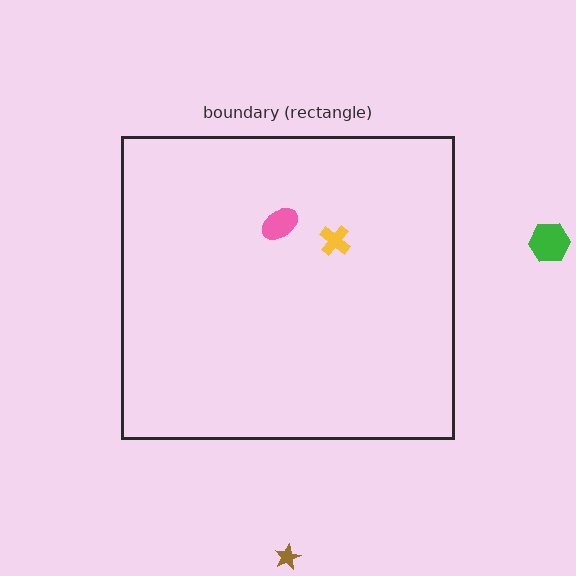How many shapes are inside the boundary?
2 inside, 2 outside.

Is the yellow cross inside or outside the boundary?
Inside.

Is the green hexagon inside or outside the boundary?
Outside.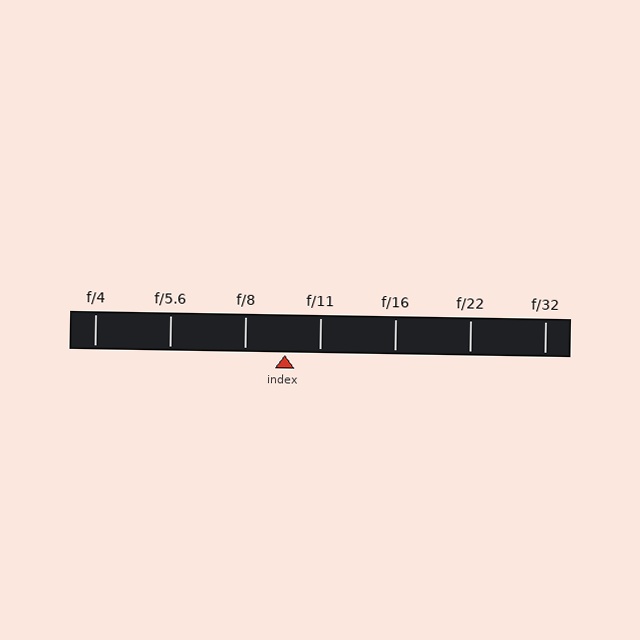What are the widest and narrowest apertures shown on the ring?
The widest aperture shown is f/4 and the narrowest is f/32.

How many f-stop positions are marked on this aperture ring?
There are 7 f-stop positions marked.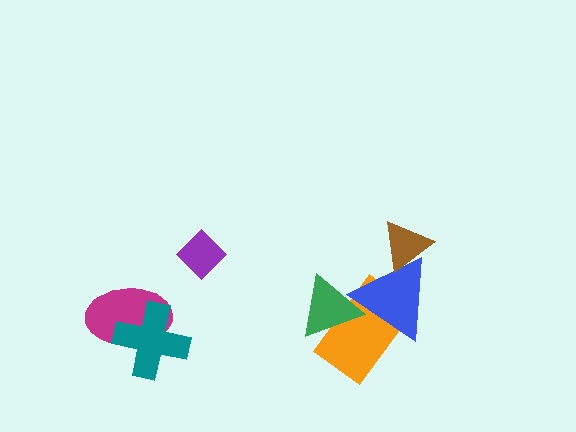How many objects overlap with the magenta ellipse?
1 object overlaps with the magenta ellipse.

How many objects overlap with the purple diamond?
0 objects overlap with the purple diamond.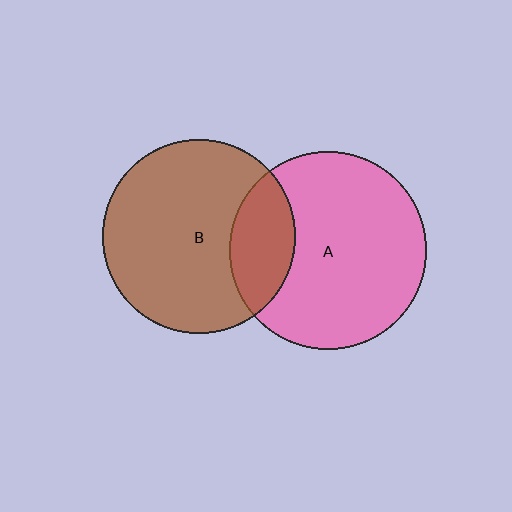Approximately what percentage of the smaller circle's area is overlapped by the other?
Approximately 20%.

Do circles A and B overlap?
Yes.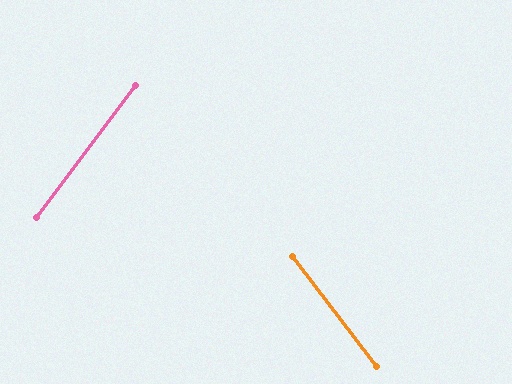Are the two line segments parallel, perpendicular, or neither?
Neither parallel nor perpendicular — they differ by about 74°.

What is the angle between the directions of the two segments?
Approximately 74 degrees.